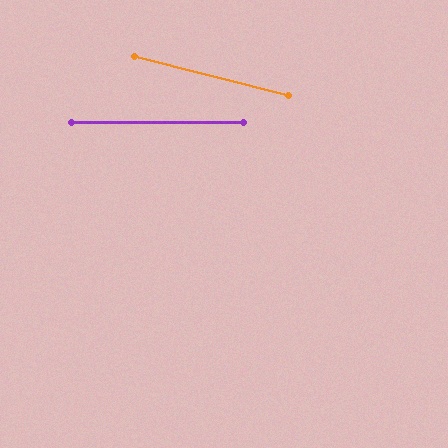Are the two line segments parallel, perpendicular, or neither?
Neither parallel nor perpendicular — they differ by about 14°.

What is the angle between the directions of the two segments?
Approximately 14 degrees.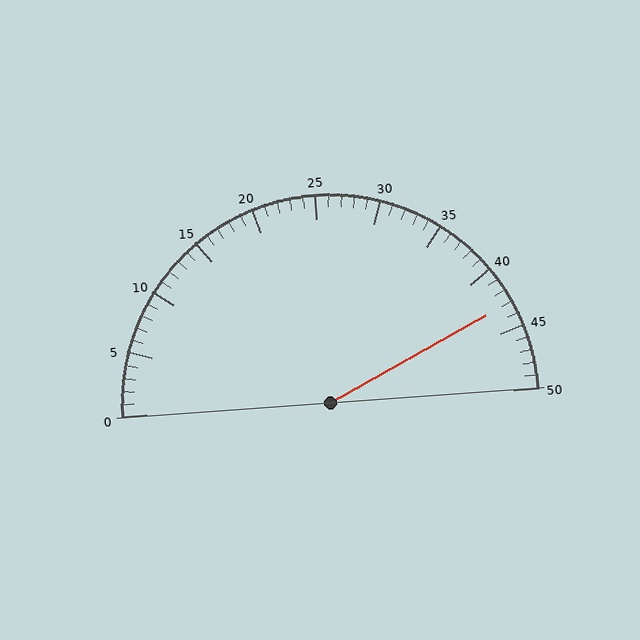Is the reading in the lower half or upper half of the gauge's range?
The reading is in the upper half of the range (0 to 50).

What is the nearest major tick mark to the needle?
The nearest major tick mark is 45.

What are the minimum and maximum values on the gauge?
The gauge ranges from 0 to 50.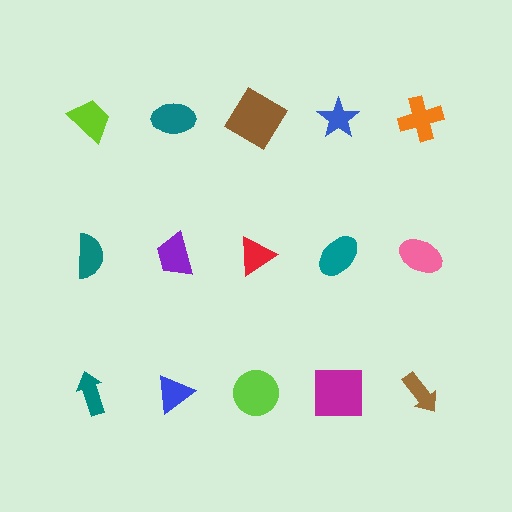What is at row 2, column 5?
A pink ellipse.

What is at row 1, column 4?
A blue star.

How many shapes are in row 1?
5 shapes.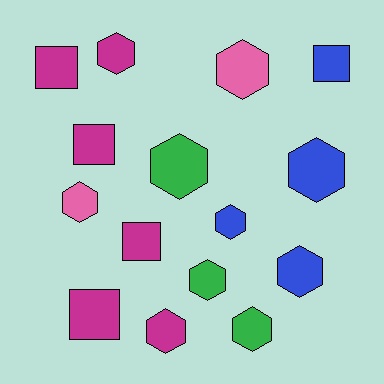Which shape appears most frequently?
Hexagon, with 10 objects.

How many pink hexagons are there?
There are 2 pink hexagons.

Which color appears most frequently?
Magenta, with 6 objects.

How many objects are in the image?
There are 15 objects.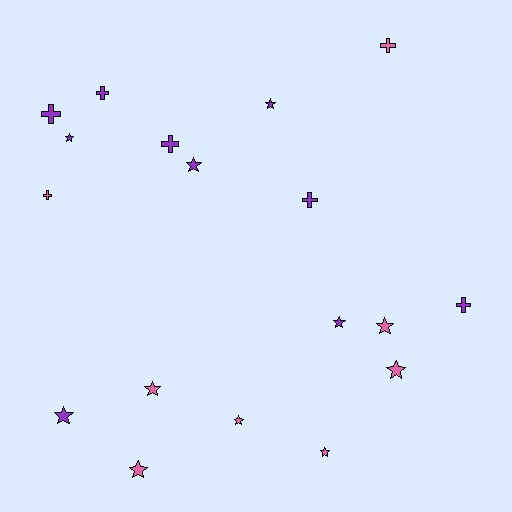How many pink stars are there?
There are 6 pink stars.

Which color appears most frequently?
Purple, with 10 objects.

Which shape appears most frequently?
Star, with 11 objects.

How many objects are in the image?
There are 18 objects.